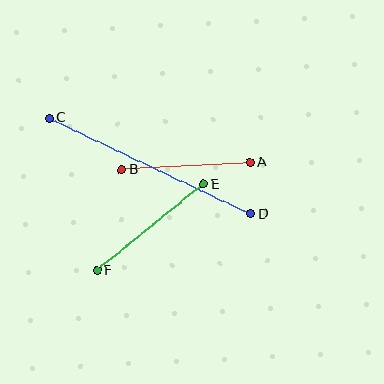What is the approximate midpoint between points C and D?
The midpoint is at approximately (150, 166) pixels.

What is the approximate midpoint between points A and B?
The midpoint is at approximately (186, 166) pixels.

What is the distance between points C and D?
The distance is approximately 223 pixels.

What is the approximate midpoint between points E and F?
The midpoint is at approximately (150, 227) pixels.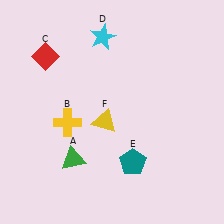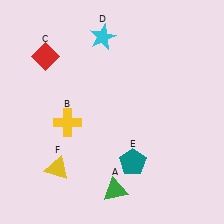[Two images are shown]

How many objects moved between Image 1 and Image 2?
2 objects moved between the two images.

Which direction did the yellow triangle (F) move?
The yellow triangle (F) moved left.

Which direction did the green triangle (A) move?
The green triangle (A) moved right.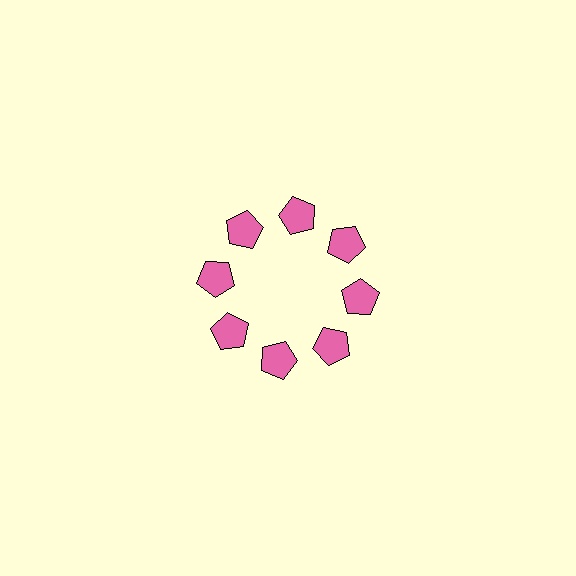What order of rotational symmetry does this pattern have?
This pattern has 8-fold rotational symmetry.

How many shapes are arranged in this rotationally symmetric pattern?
There are 8 shapes, arranged in 8 groups of 1.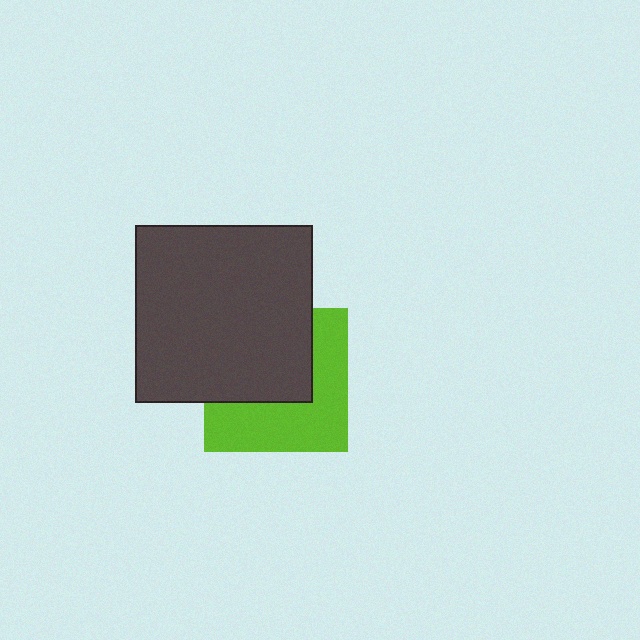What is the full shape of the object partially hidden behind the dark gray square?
The partially hidden object is a lime square.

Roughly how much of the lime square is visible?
About half of it is visible (roughly 49%).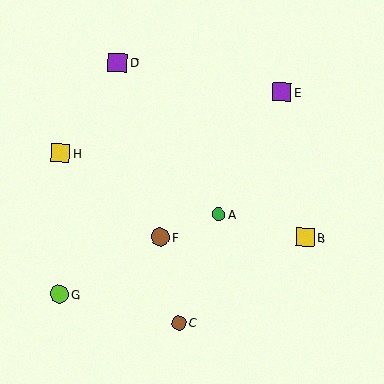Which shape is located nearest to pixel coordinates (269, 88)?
The purple square (labeled E) at (282, 92) is nearest to that location.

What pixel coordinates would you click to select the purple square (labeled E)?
Click at (282, 92) to select the purple square E.